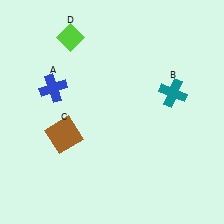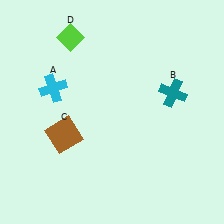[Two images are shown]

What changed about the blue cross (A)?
In Image 1, A is blue. In Image 2, it changed to cyan.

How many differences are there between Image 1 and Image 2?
There is 1 difference between the two images.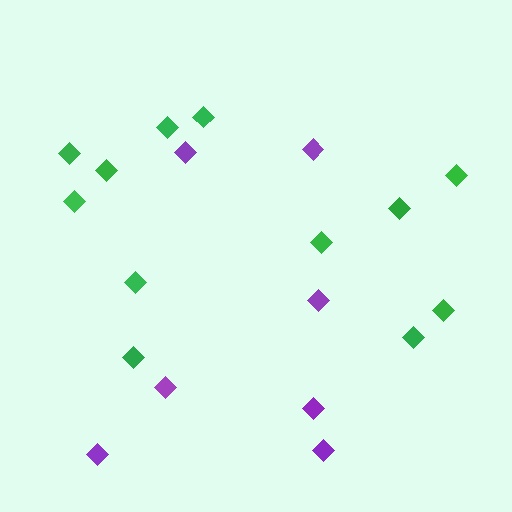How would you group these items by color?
There are 2 groups: one group of purple diamonds (7) and one group of green diamonds (12).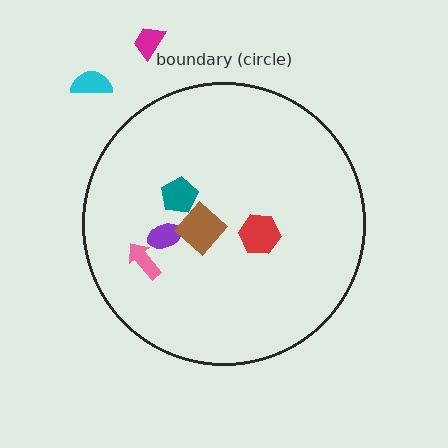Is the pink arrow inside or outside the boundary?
Inside.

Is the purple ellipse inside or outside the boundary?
Inside.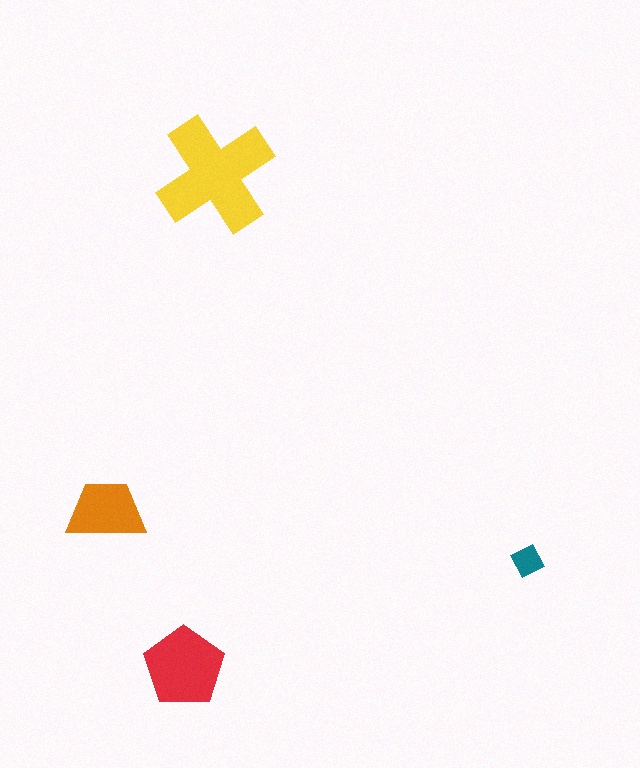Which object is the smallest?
The teal diamond.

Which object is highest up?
The yellow cross is topmost.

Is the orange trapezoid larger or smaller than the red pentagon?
Smaller.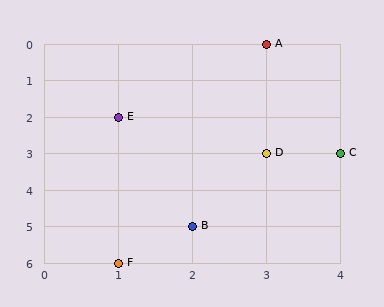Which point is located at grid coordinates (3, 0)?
Point A is at (3, 0).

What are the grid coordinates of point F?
Point F is at grid coordinates (1, 6).